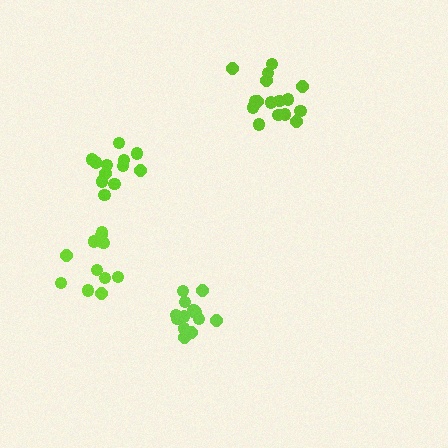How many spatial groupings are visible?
There are 4 spatial groupings.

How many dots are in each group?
Group 1: 16 dots, Group 2: 14 dots, Group 3: 12 dots, Group 4: 11 dots (53 total).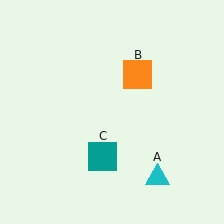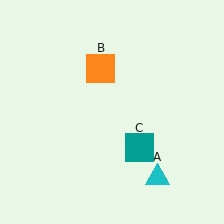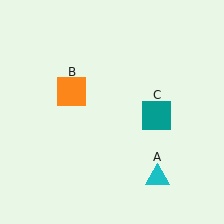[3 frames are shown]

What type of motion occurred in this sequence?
The orange square (object B), teal square (object C) rotated counterclockwise around the center of the scene.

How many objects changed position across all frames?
2 objects changed position: orange square (object B), teal square (object C).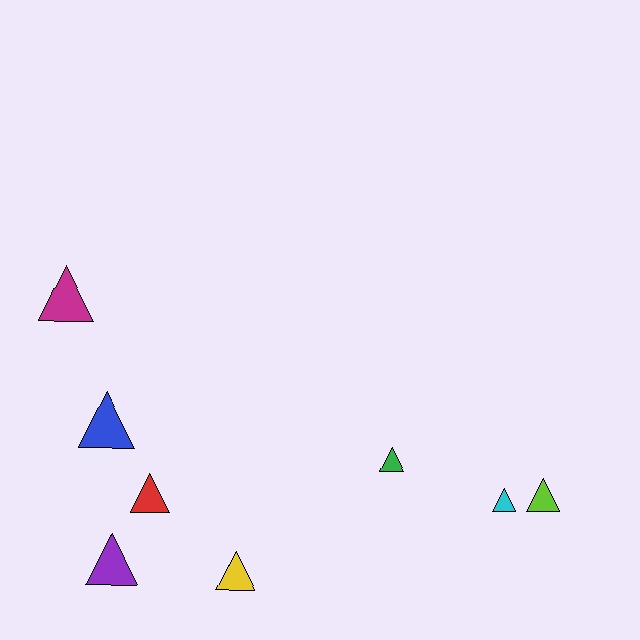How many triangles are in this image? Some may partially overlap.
There are 8 triangles.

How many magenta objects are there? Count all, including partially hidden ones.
There is 1 magenta object.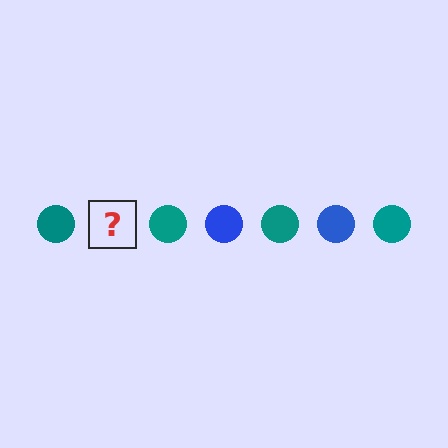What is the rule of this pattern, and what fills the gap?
The rule is that the pattern cycles through teal, blue circles. The gap should be filled with a blue circle.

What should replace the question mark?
The question mark should be replaced with a blue circle.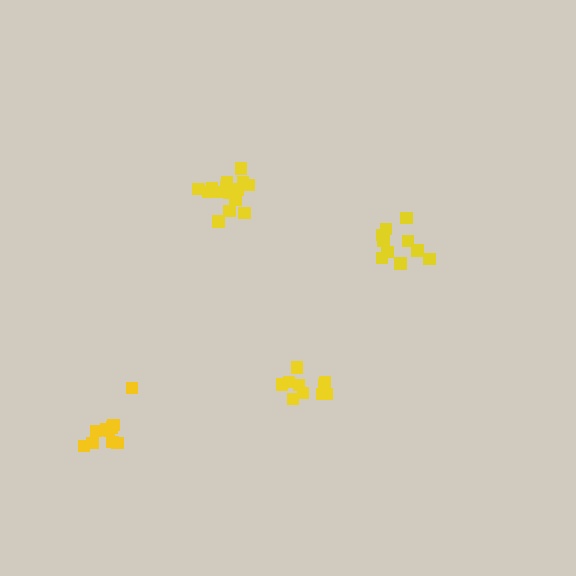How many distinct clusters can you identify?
There are 4 distinct clusters.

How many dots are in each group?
Group 1: 15 dots, Group 2: 10 dots, Group 3: 11 dots, Group 4: 10 dots (46 total).